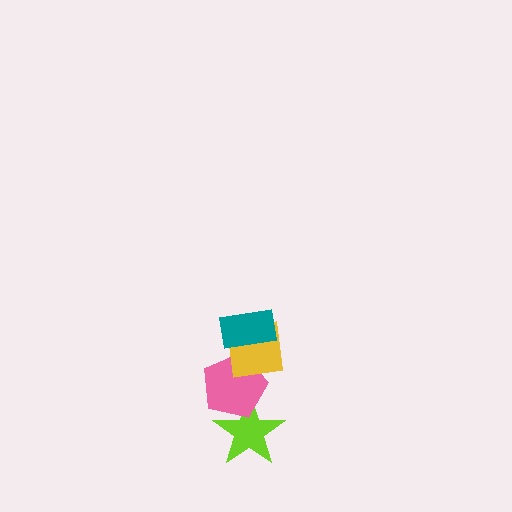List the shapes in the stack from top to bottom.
From top to bottom: the teal rectangle, the yellow square, the pink pentagon, the lime star.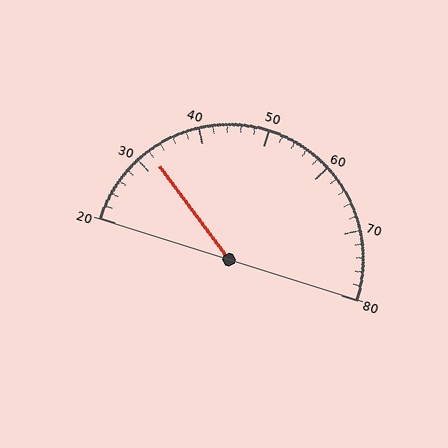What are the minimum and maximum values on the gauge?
The gauge ranges from 20 to 80.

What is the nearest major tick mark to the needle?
The nearest major tick mark is 30.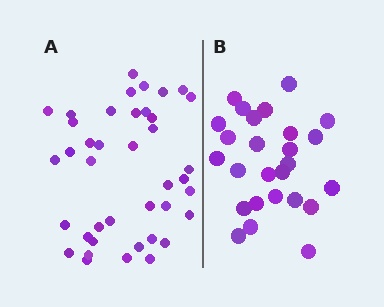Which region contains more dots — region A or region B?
Region A (the left region) has more dots.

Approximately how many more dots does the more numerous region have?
Region A has approximately 15 more dots than region B.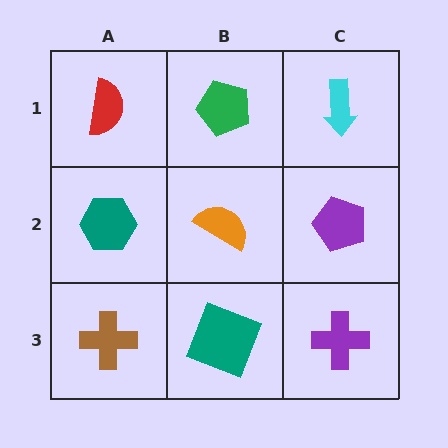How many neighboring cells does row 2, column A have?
3.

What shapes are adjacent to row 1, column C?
A purple pentagon (row 2, column C), a green pentagon (row 1, column B).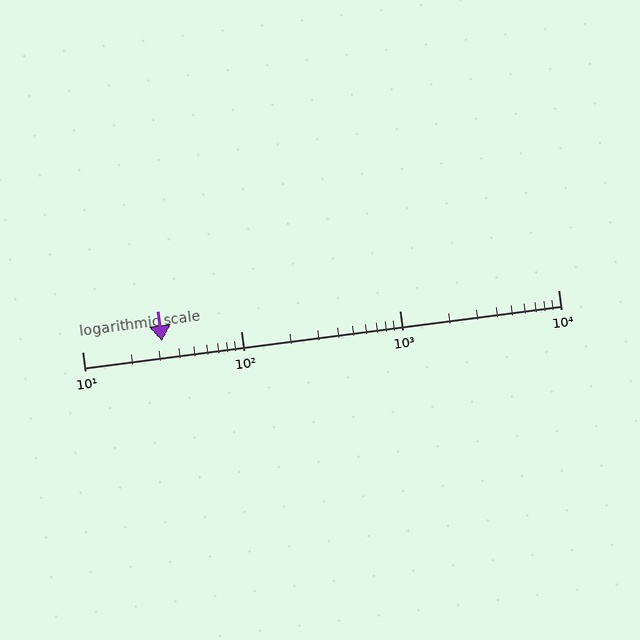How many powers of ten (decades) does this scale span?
The scale spans 3 decades, from 10 to 10000.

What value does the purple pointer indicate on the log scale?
The pointer indicates approximately 32.